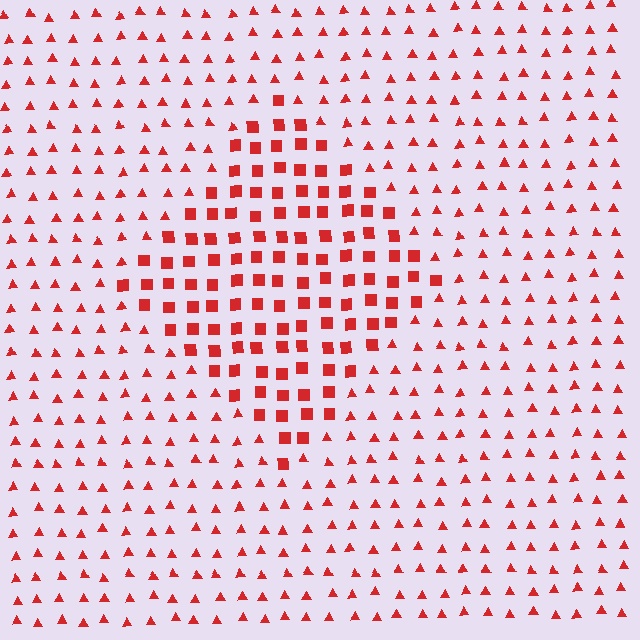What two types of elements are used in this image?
The image uses squares inside the diamond region and triangles outside it.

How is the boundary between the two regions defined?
The boundary is defined by a change in element shape: squares inside vs. triangles outside. All elements share the same color and spacing.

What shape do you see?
I see a diamond.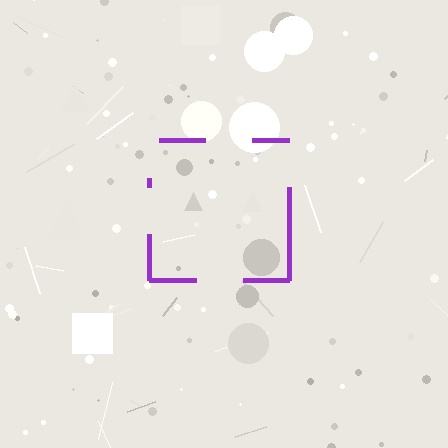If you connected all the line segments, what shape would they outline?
They would outline a square.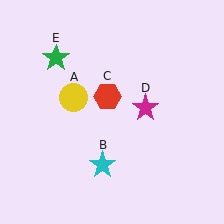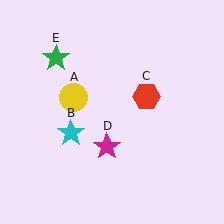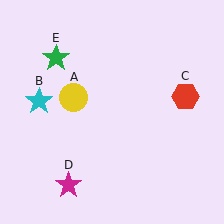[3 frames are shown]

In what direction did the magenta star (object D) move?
The magenta star (object D) moved down and to the left.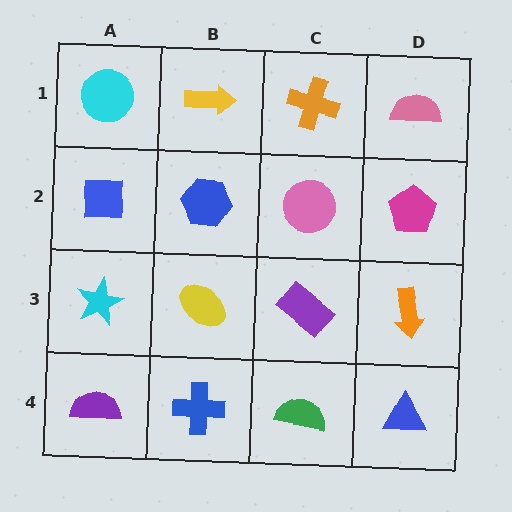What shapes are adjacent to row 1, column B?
A blue hexagon (row 2, column B), a cyan circle (row 1, column A), an orange cross (row 1, column C).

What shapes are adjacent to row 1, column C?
A pink circle (row 2, column C), a yellow arrow (row 1, column B), a pink semicircle (row 1, column D).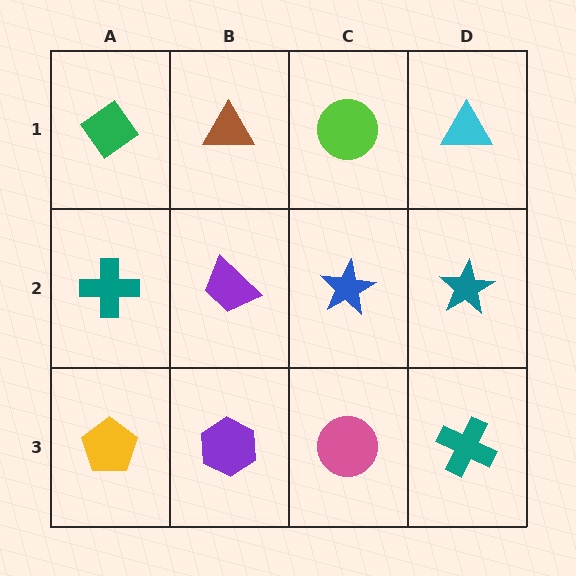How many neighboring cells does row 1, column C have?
3.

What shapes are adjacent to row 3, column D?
A teal star (row 2, column D), a pink circle (row 3, column C).